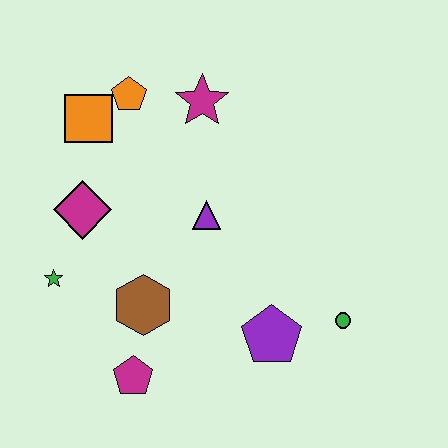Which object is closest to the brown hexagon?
The magenta pentagon is closest to the brown hexagon.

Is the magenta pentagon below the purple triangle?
Yes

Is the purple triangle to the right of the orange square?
Yes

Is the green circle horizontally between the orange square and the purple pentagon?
No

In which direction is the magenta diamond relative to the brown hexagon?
The magenta diamond is above the brown hexagon.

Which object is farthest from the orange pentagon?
The green circle is farthest from the orange pentagon.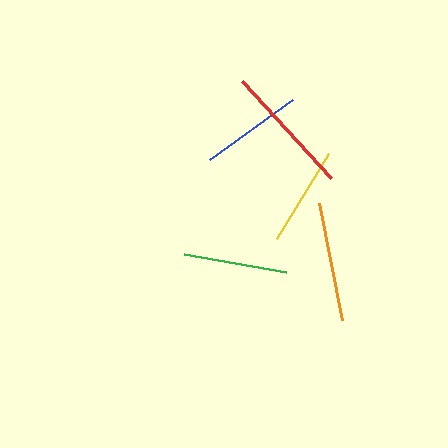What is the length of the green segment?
The green segment is approximately 104 pixels long.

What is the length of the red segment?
The red segment is approximately 132 pixels long.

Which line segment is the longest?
The red line is the longest at approximately 132 pixels.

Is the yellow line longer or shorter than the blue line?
The blue line is longer than the yellow line.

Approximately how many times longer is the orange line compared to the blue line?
The orange line is approximately 1.2 times the length of the blue line.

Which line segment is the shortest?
The yellow line is the shortest at approximately 100 pixels.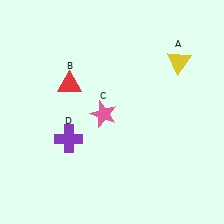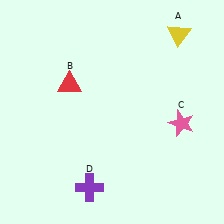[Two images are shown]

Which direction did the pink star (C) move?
The pink star (C) moved right.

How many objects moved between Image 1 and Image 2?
3 objects moved between the two images.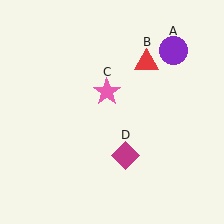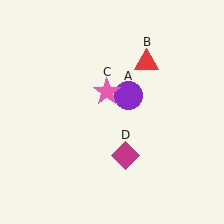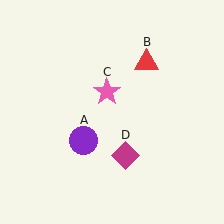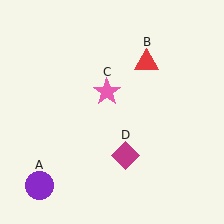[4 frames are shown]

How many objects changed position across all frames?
1 object changed position: purple circle (object A).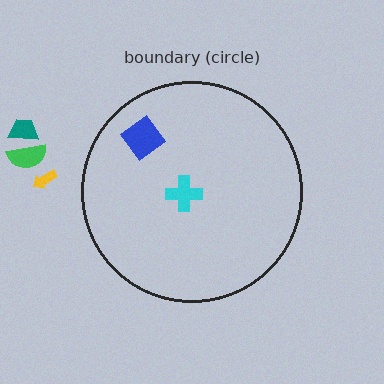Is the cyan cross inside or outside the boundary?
Inside.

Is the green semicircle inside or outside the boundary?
Outside.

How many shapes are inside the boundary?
2 inside, 3 outside.